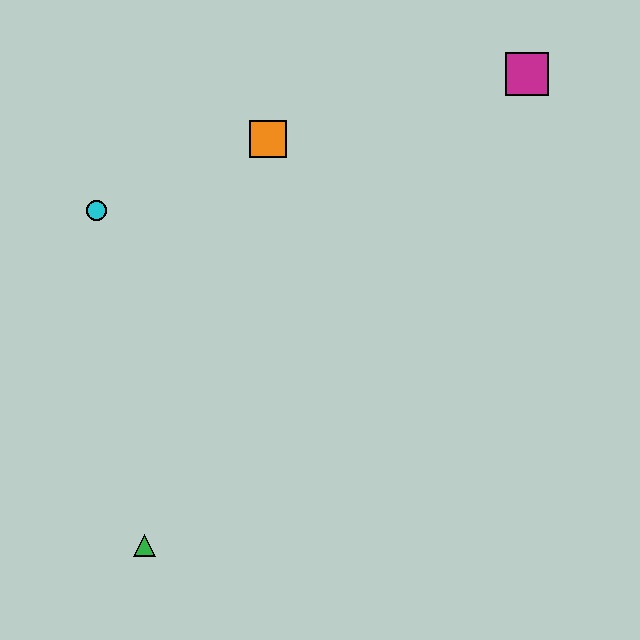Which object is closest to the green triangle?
The cyan circle is closest to the green triangle.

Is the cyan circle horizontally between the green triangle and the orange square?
No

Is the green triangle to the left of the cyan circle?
No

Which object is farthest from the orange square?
The green triangle is farthest from the orange square.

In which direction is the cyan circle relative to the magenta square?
The cyan circle is to the left of the magenta square.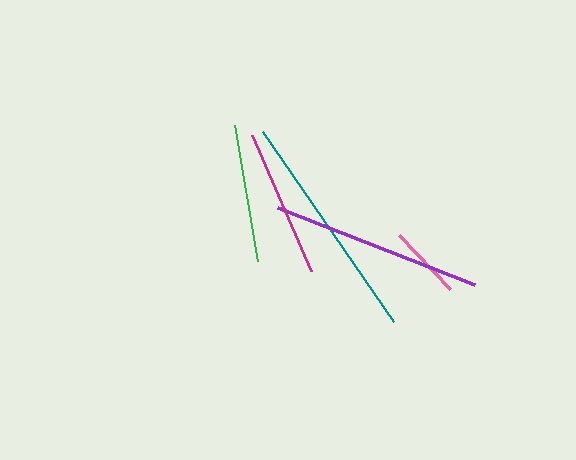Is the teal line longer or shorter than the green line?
The teal line is longer than the green line.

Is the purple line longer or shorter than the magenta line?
The purple line is longer than the magenta line.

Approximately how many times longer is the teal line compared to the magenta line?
The teal line is approximately 1.6 times the length of the magenta line.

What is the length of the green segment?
The green segment is approximately 137 pixels long.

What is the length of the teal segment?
The teal segment is approximately 231 pixels long.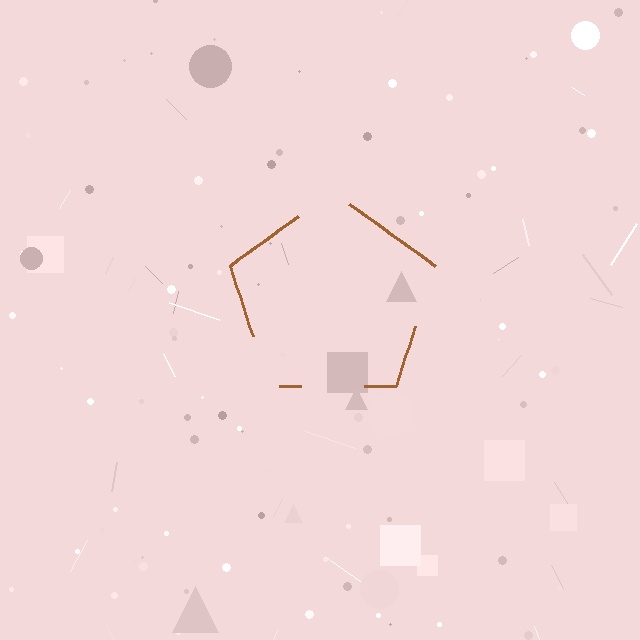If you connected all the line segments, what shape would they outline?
They would outline a pentagon.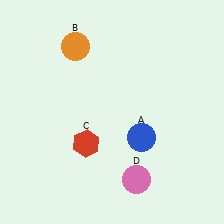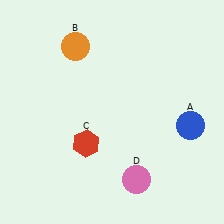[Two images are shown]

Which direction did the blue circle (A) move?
The blue circle (A) moved right.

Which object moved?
The blue circle (A) moved right.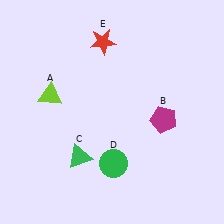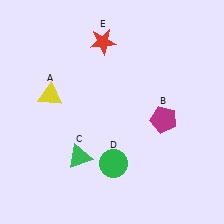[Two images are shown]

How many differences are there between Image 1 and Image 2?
There is 1 difference between the two images.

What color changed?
The triangle (A) changed from lime in Image 1 to yellow in Image 2.